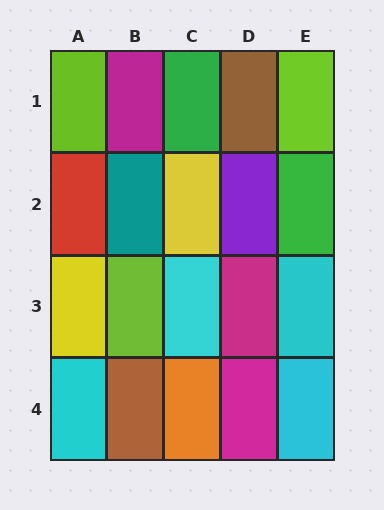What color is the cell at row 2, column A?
Red.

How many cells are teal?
1 cell is teal.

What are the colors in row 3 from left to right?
Yellow, lime, cyan, magenta, cyan.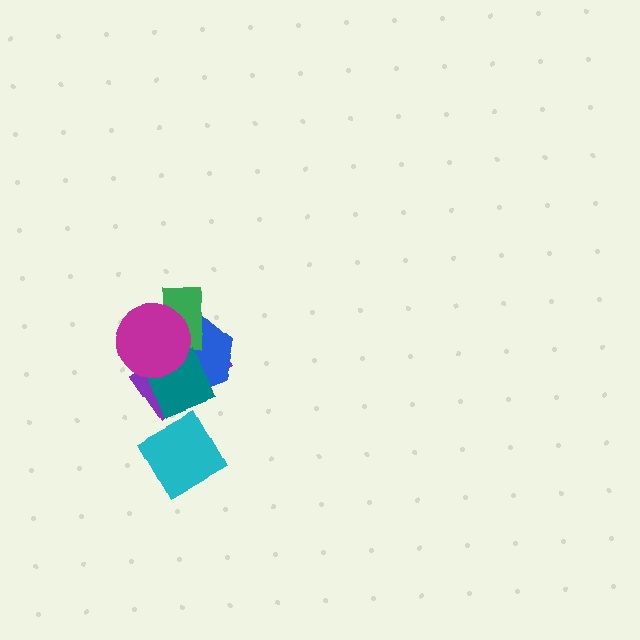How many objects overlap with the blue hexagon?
4 objects overlap with the blue hexagon.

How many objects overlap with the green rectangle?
3 objects overlap with the green rectangle.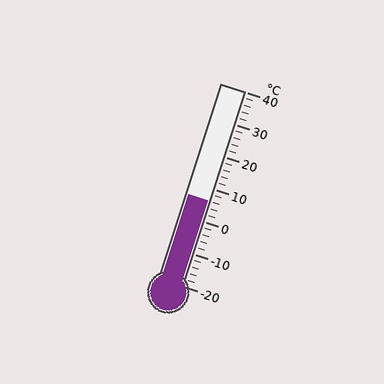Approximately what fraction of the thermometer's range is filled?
The thermometer is filled to approximately 45% of its range.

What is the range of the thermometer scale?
The thermometer scale ranges from -20°C to 40°C.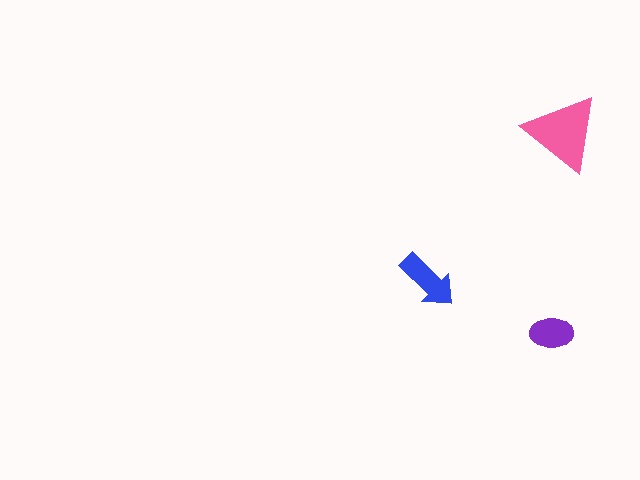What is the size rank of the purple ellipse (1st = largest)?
3rd.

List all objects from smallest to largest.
The purple ellipse, the blue arrow, the pink triangle.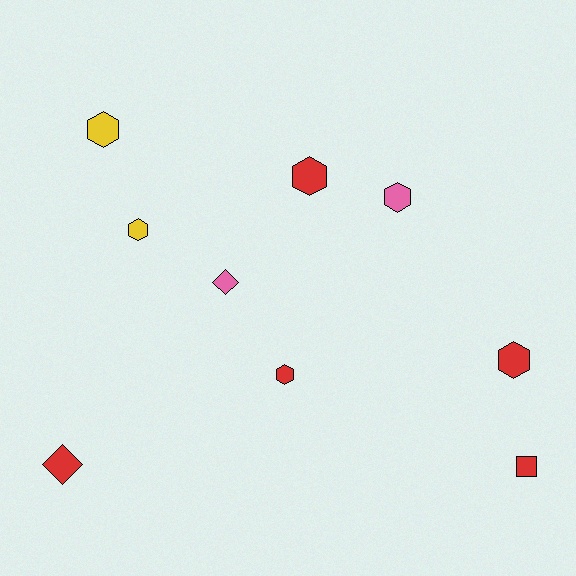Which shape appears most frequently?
Hexagon, with 6 objects.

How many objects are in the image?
There are 9 objects.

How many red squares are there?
There is 1 red square.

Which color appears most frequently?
Red, with 5 objects.